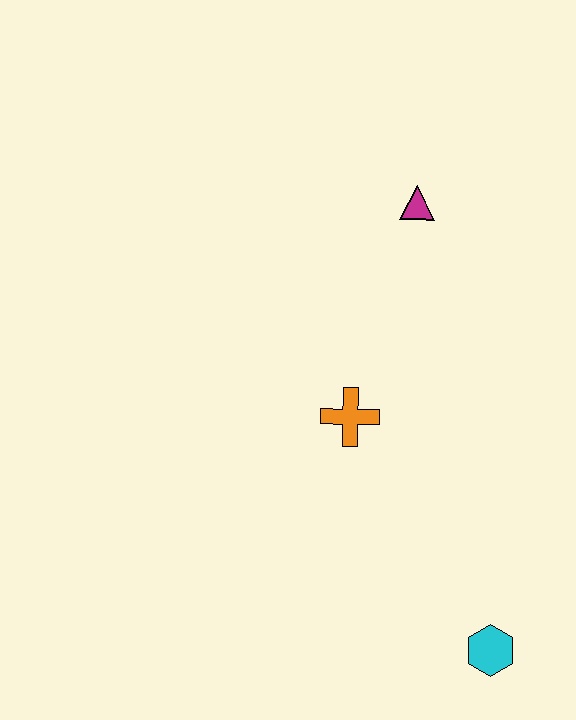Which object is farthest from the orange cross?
The cyan hexagon is farthest from the orange cross.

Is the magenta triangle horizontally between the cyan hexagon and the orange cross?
Yes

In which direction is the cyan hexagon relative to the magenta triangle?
The cyan hexagon is below the magenta triangle.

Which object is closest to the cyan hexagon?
The orange cross is closest to the cyan hexagon.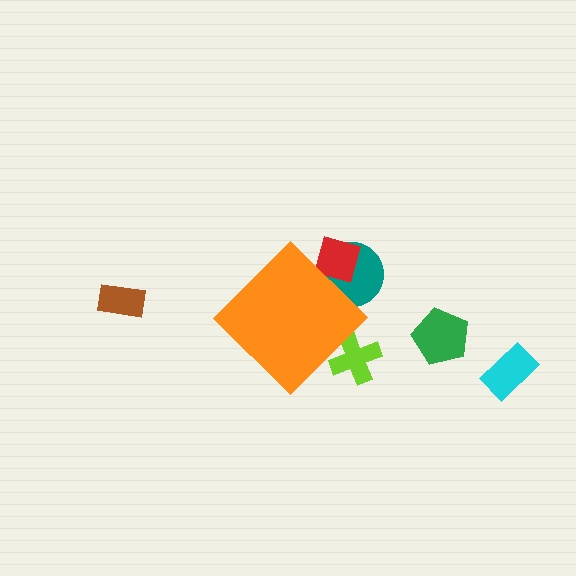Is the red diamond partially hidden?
Yes, the red diamond is partially hidden behind the orange diamond.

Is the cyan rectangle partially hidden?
No, the cyan rectangle is fully visible.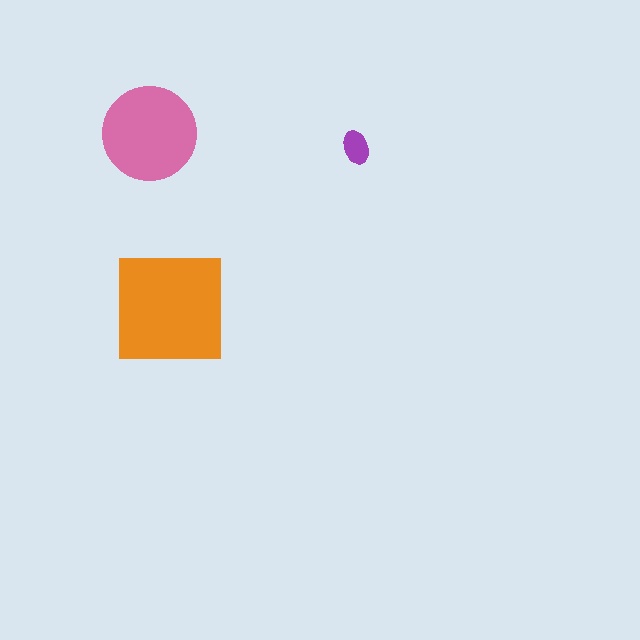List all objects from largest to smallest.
The orange square, the pink circle, the purple ellipse.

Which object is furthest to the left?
The pink circle is leftmost.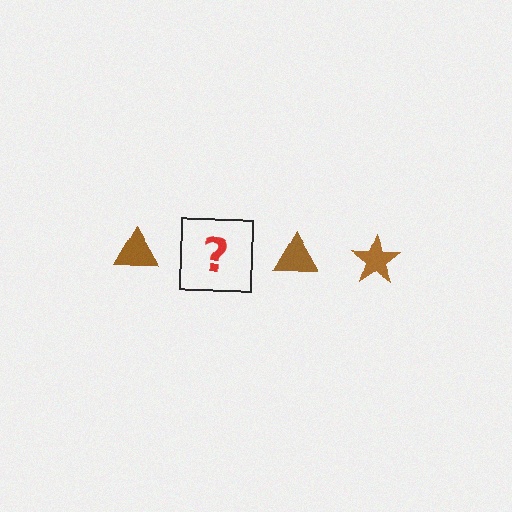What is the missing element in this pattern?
The missing element is a brown star.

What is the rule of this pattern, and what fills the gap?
The rule is that the pattern cycles through triangle, star shapes in brown. The gap should be filled with a brown star.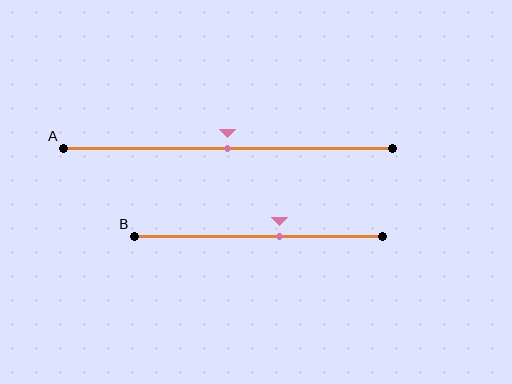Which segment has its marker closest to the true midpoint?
Segment A has its marker closest to the true midpoint.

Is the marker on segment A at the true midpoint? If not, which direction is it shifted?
Yes, the marker on segment A is at the true midpoint.